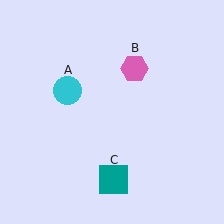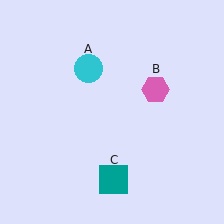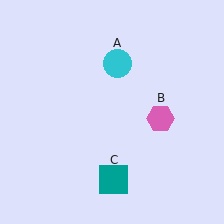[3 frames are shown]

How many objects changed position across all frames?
2 objects changed position: cyan circle (object A), pink hexagon (object B).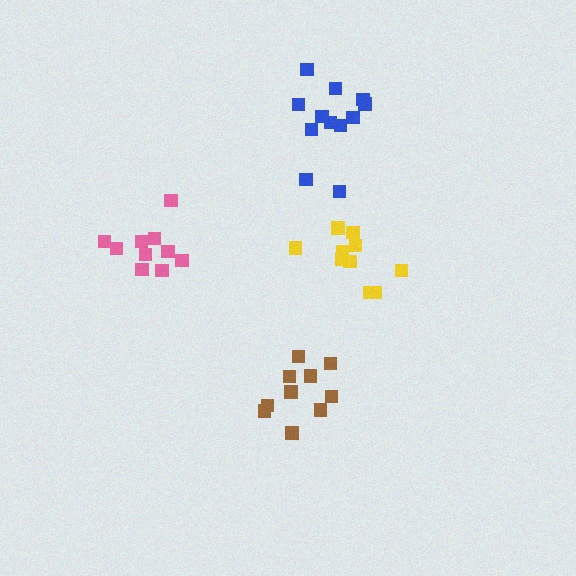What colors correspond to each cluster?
The clusters are colored: yellow, pink, brown, blue.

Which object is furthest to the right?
The yellow cluster is rightmost.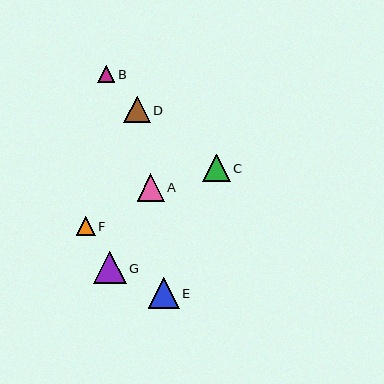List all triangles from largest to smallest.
From largest to smallest: G, E, C, A, D, F, B.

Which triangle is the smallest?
Triangle B is the smallest with a size of approximately 17 pixels.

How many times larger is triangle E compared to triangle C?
Triangle E is approximately 1.1 times the size of triangle C.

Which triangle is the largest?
Triangle G is the largest with a size of approximately 32 pixels.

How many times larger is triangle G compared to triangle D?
Triangle G is approximately 1.2 times the size of triangle D.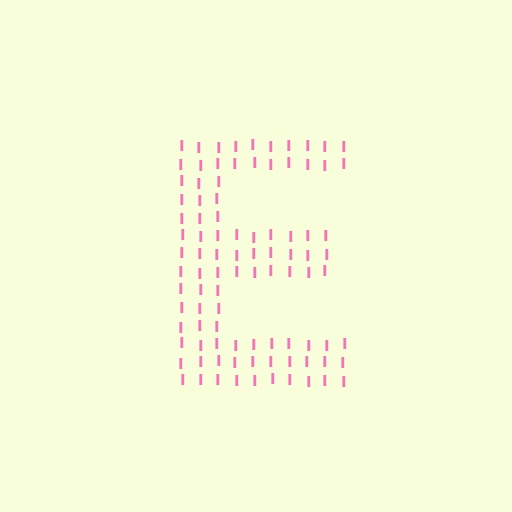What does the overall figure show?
The overall figure shows the letter E.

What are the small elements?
The small elements are letter I's.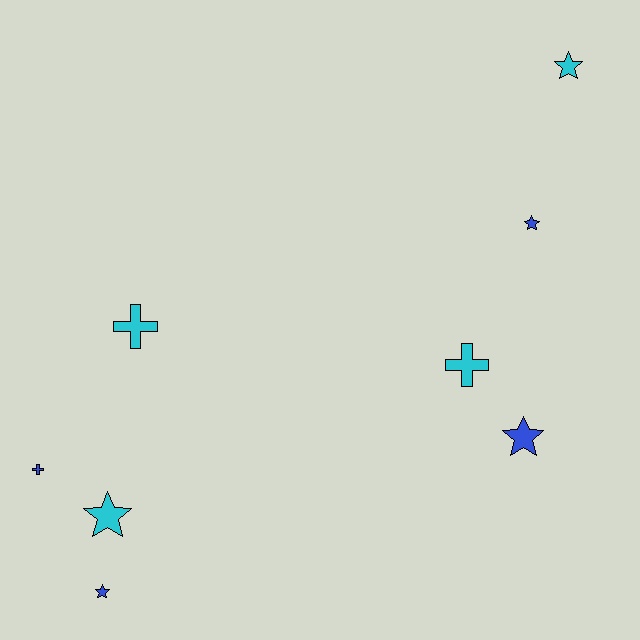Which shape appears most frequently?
Star, with 5 objects.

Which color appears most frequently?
Cyan, with 4 objects.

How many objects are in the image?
There are 8 objects.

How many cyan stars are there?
There are 2 cyan stars.